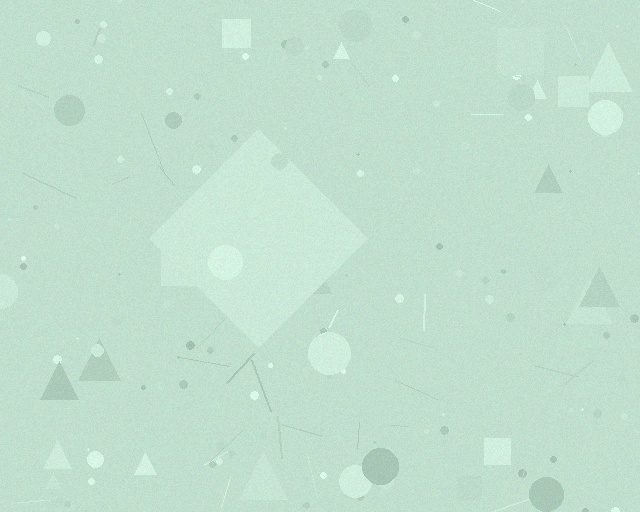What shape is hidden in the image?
A diamond is hidden in the image.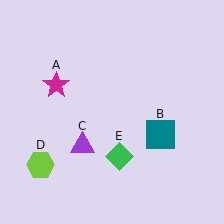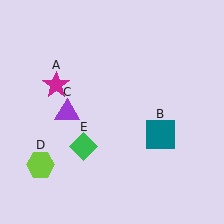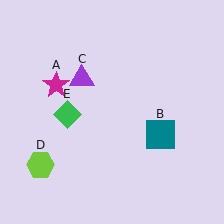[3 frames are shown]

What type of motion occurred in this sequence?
The purple triangle (object C), green diamond (object E) rotated clockwise around the center of the scene.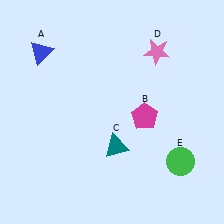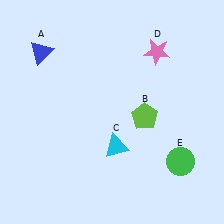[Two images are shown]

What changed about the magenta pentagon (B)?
In Image 1, B is magenta. In Image 2, it changed to lime.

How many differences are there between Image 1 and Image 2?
There are 2 differences between the two images.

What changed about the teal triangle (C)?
In Image 1, C is teal. In Image 2, it changed to cyan.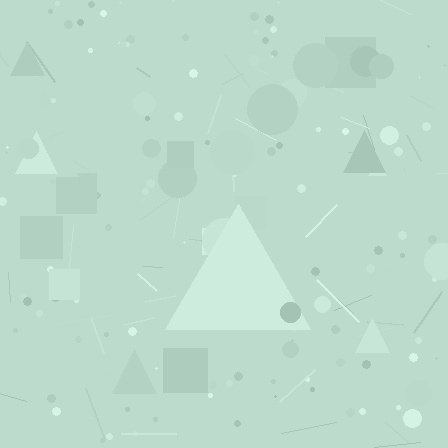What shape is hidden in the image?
A triangle is hidden in the image.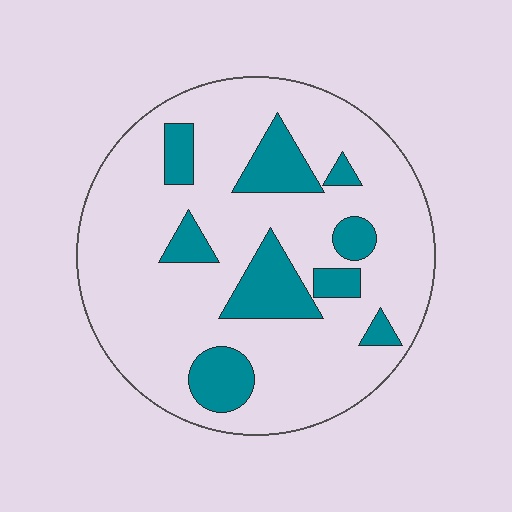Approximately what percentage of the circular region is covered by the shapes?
Approximately 20%.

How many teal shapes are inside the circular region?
9.